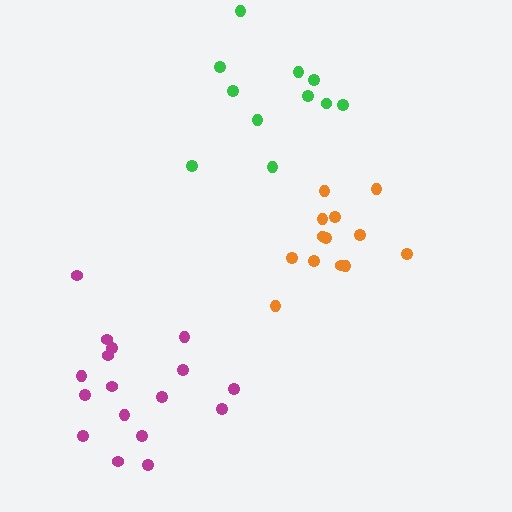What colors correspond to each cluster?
The clusters are colored: magenta, green, orange.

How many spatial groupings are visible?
There are 3 spatial groupings.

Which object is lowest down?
The magenta cluster is bottommost.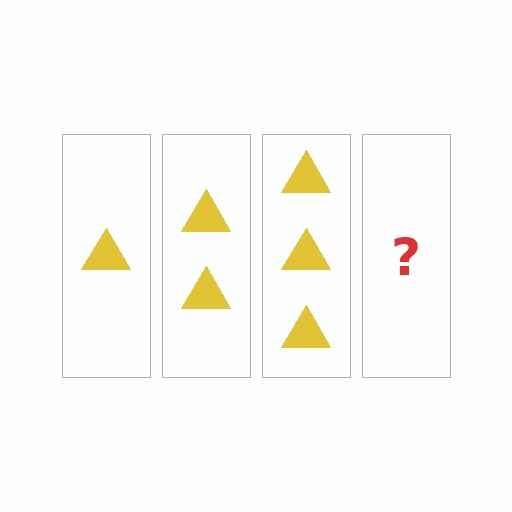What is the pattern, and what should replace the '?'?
The pattern is that each step adds one more triangle. The '?' should be 4 triangles.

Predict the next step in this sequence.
The next step is 4 triangles.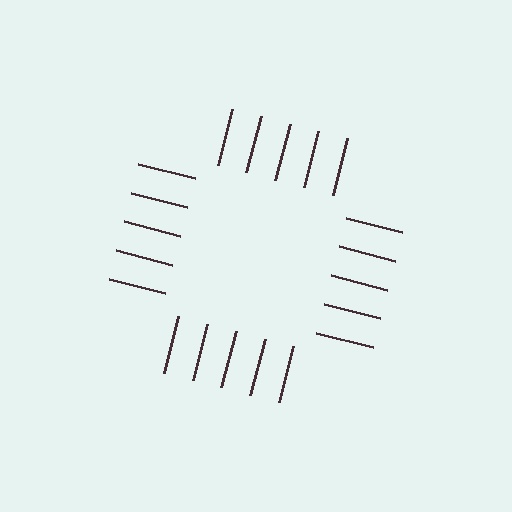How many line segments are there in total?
20 — 5 along each of the 4 edges.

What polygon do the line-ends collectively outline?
An illusory square — the line segments terminate on its edges but no continuous stroke is drawn.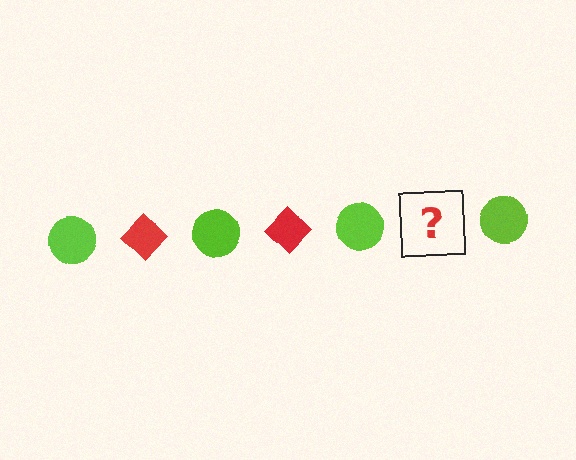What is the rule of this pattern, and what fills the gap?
The rule is that the pattern alternates between lime circle and red diamond. The gap should be filled with a red diamond.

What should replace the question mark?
The question mark should be replaced with a red diamond.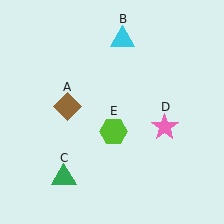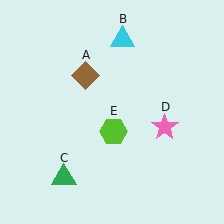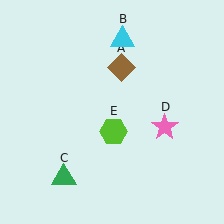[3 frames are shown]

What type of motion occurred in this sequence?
The brown diamond (object A) rotated clockwise around the center of the scene.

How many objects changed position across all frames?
1 object changed position: brown diamond (object A).